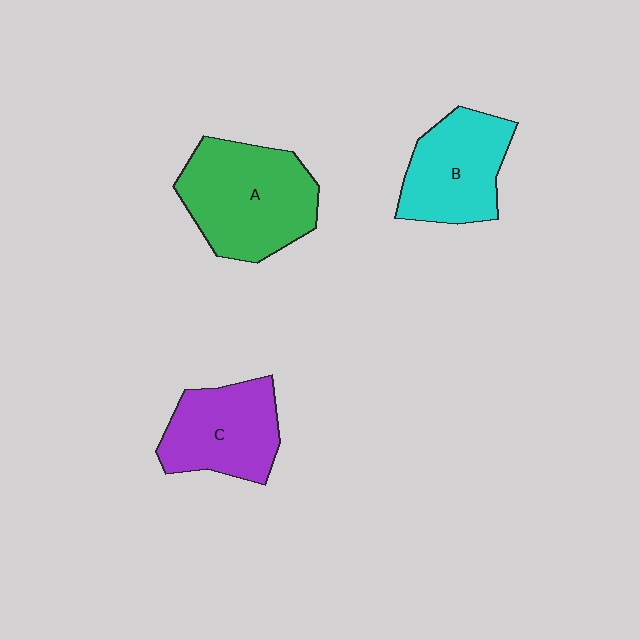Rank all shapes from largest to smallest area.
From largest to smallest: A (green), B (cyan), C (purple).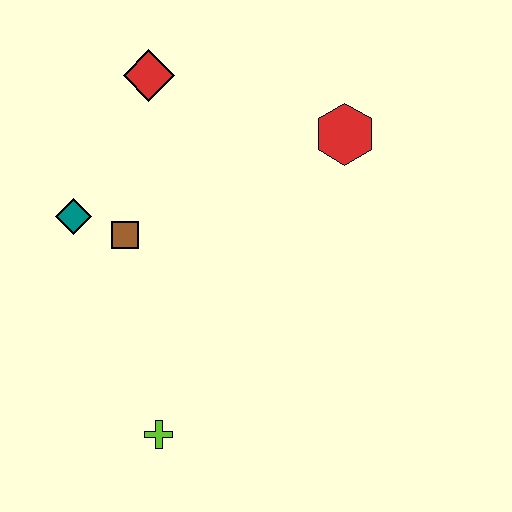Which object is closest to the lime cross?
The brown square is closest to the lime cross.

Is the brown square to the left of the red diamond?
Yes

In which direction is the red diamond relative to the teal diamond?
The red diamond is above the teal diamond.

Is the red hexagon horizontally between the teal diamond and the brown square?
No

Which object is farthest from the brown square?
The red hexagon is farthest from the brown square.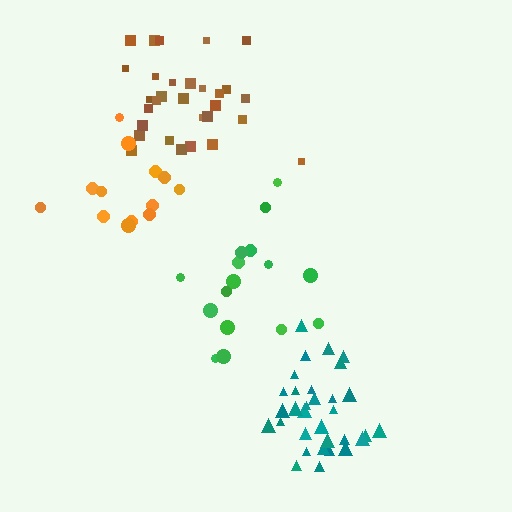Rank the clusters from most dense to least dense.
teal, brown, orange, green.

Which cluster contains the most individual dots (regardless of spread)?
Teal (33).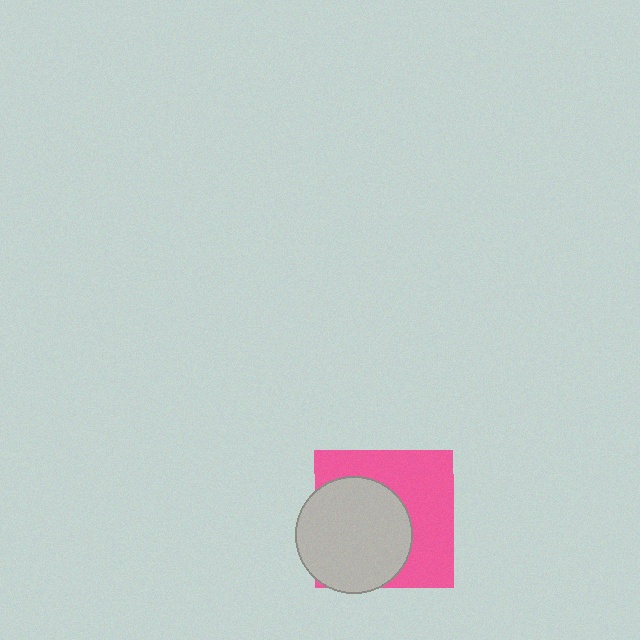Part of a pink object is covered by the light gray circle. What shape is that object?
It is a square.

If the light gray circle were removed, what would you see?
You would see the complete pink square.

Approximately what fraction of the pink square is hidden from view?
Roughly 49% of the pink square is hidden behind the light gray circle.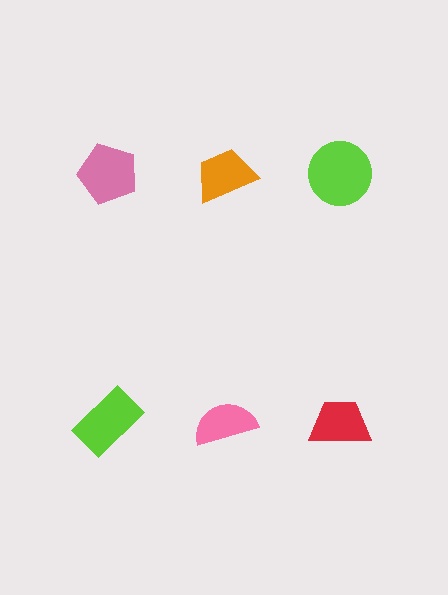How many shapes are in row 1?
3 shapes.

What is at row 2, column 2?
A pink semicircle.